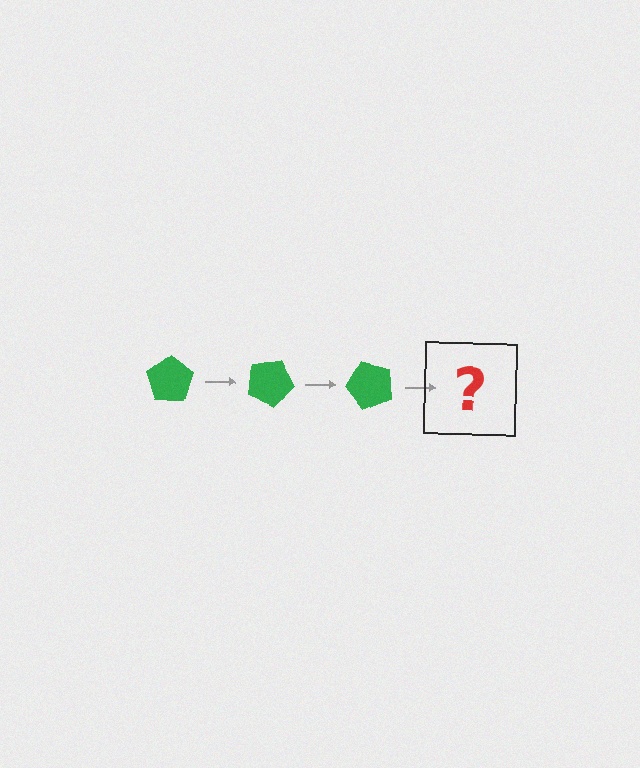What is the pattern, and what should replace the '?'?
The pattern is that the pentagon rotates 25 degrees each step. The '?' should be a green pentagon rotated 75 degrees.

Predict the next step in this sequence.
The next step is a green pentagon rotated 75 degrees.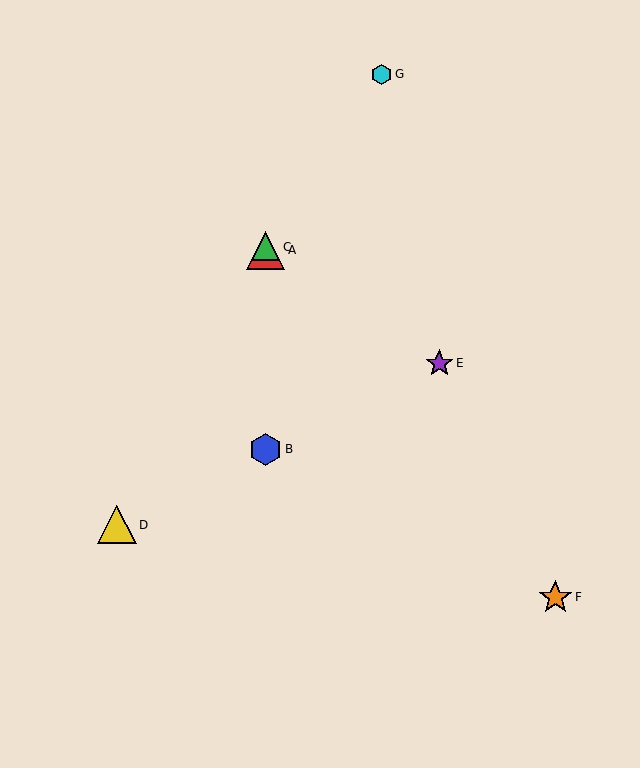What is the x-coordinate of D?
Object D is at x≈117.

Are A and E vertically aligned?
No, A is at x≈266 and E is at x≈439.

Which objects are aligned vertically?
Objects A, B, C are aligned vertically.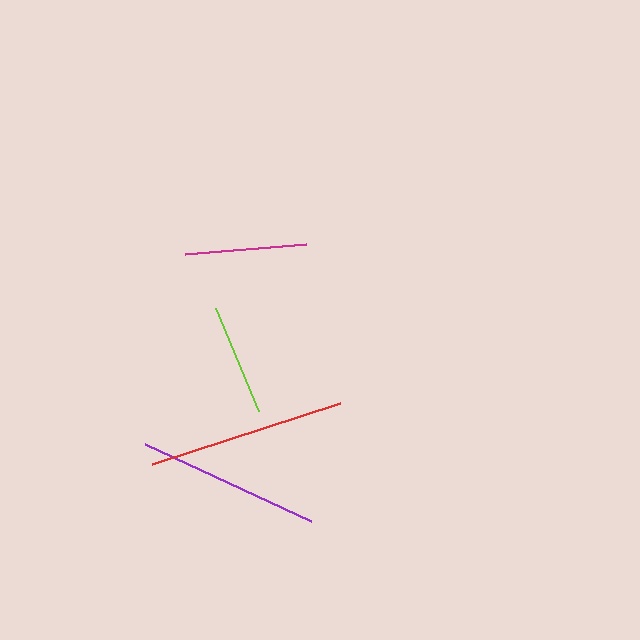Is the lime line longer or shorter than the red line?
The red line is longer than the lime line.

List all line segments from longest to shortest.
From longest to shortest: red, purple, magenta, lime.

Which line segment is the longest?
The red line is the longest at approximately 198 pixels.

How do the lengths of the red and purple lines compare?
The red and purple lines are approximately the same length.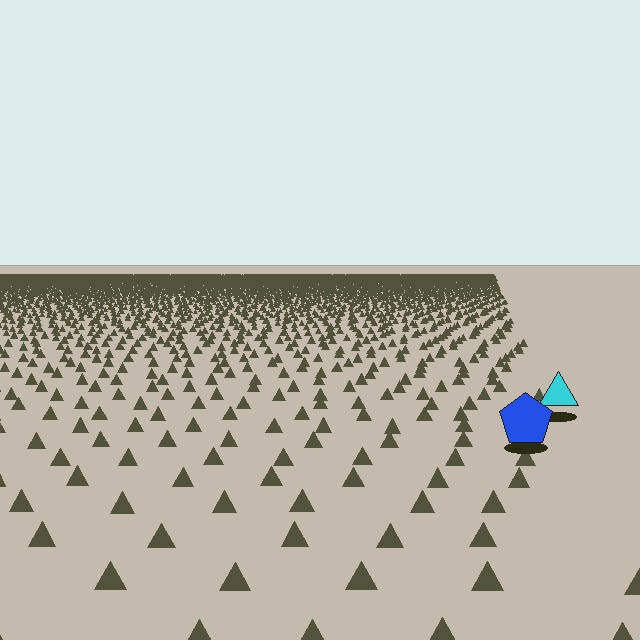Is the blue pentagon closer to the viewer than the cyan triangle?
Yes. The blue pentagon is closer — you can tell from the texture gradient: the ground texture is coarser near it.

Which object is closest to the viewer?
The blue pentagon is closest. The texture marks near it are larger and more spread out.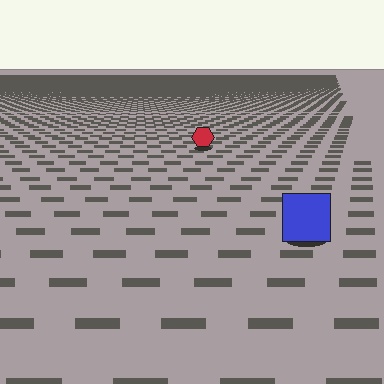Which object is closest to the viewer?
The blue square is closest. The texture marks near it are larger and more spread out.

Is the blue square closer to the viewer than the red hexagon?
Yes. The blue square is closer — you can tell from the texture gradient: the ground texture is coarser near it.